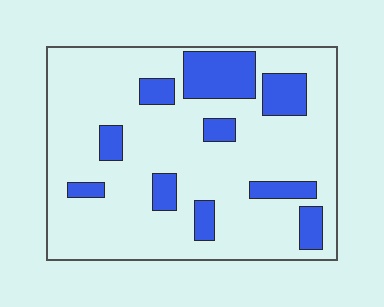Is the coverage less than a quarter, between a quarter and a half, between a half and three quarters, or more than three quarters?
Less than a quarter.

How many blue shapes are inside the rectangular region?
10.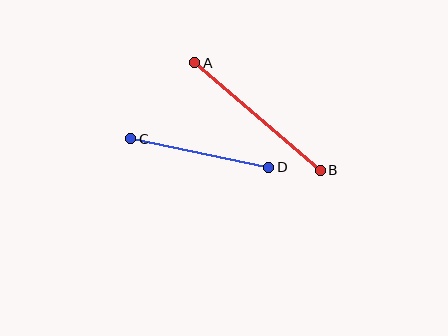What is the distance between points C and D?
The distance is approximately 141 pixels.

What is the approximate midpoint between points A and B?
The midpoint is at approximately (258, 117) pixels.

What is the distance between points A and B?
The distance is approximately 165 pixels.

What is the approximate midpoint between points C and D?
The midpoint is at approximately (200, 153) pixels.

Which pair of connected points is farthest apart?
Points A and B are farthest apart.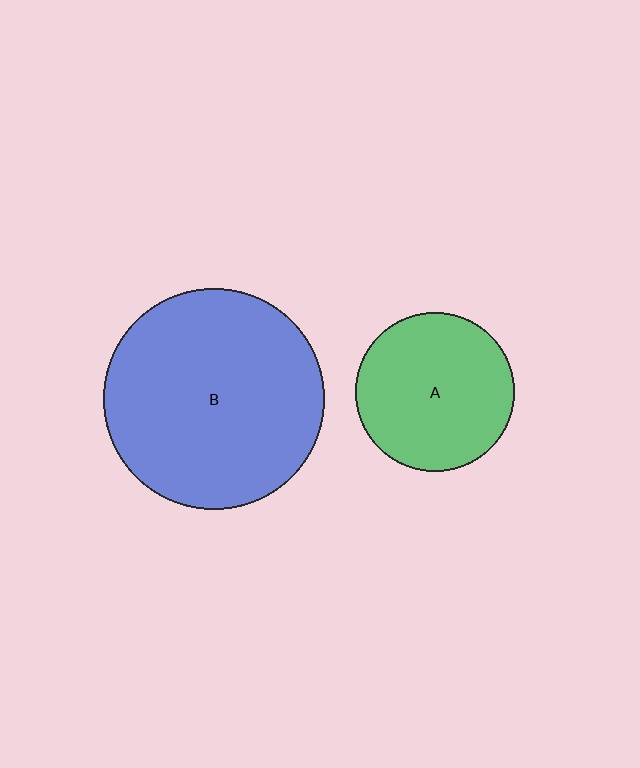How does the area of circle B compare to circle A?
Approximately 1.9 times.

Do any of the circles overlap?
No, none of the circles overlap.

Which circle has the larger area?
Circle B (blue).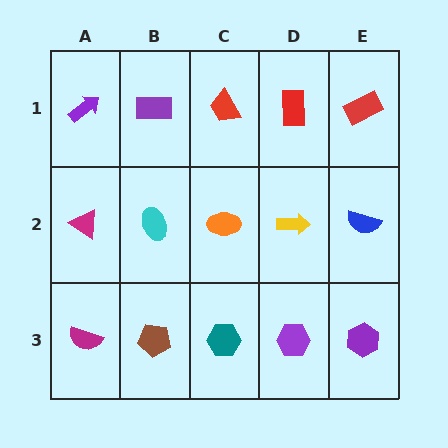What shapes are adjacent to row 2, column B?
A purple rectangle (row 1, column B), a brown pentagon (row 3, column B), a magenta triangle (row 2, column A), an orange ellipse (row 2, column C).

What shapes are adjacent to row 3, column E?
A blue semicircle (row 2, column E), a purple hexagon (row 3, column D).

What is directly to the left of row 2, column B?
A magenta triangle.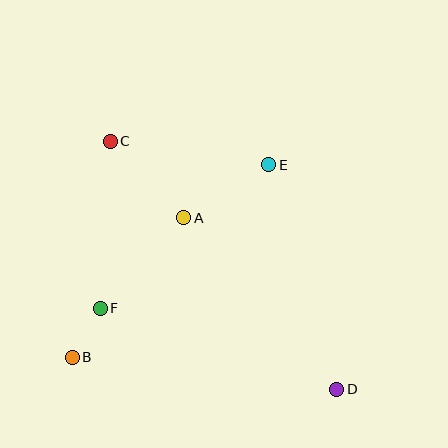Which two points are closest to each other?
Points B and F are closest to each other.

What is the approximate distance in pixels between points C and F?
The distance between C and F is approximately 167 pixels.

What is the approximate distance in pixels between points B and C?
The distance between B and C is approximately 219 pixels.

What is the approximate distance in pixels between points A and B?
The distance between A and B is approximately 179 pixels.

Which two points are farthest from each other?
Points C and D are farthest from each other.